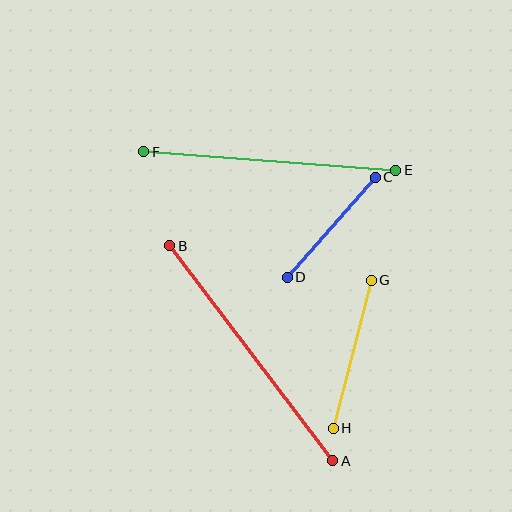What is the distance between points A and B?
The distance is approximately 270 pixels.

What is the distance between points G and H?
The distance is approximately 153 pixels.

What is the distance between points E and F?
The distance is approximately 253 pixels.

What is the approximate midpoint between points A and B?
The midpoint is at approximately (251, 353) pixels.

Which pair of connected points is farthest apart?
Points A and B are farthest apart.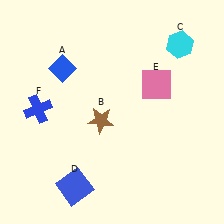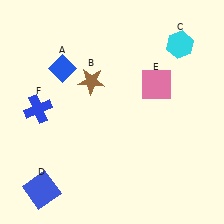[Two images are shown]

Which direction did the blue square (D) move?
The blue square (D) moved left.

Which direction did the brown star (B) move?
The brown star (B) moved up.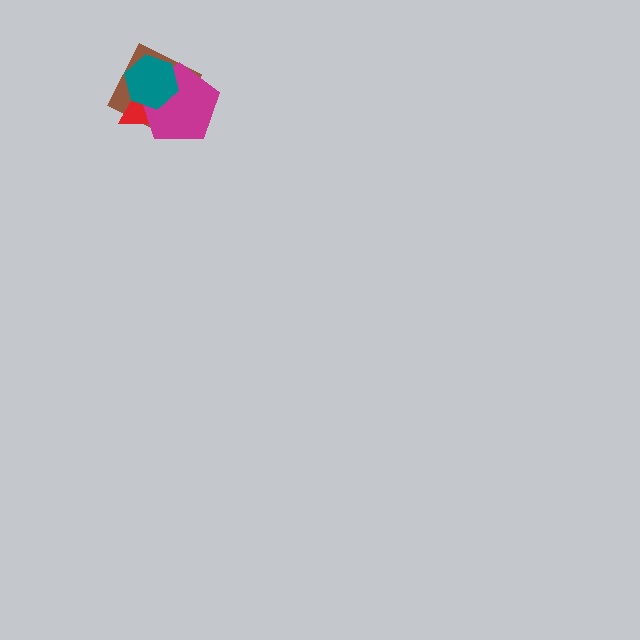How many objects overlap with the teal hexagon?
3 objects overlap with the teal hexagon.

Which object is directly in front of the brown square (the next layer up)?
The red triangle is directly in front of the brown square.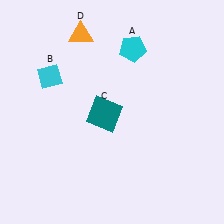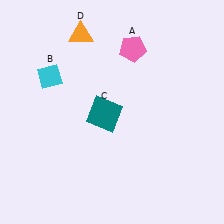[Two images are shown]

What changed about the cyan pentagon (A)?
In Image 1, A is cyan. In Image 2, it changed to pink.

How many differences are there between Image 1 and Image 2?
There is 1 difference between the two images.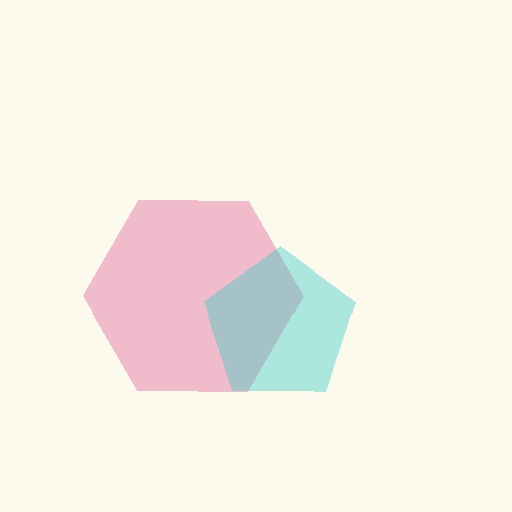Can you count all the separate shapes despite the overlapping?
Yes, there are 2 separate shapes.